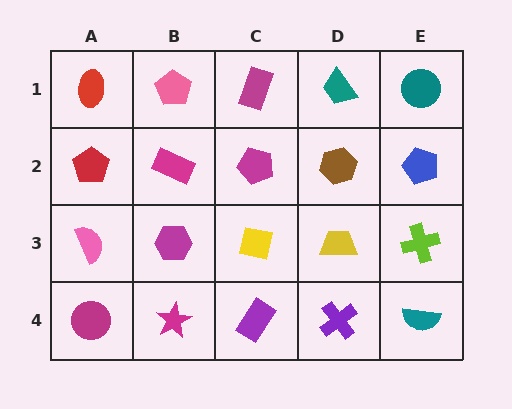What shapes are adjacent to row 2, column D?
A teal trapezoid (row 1, column D), a yellow trapezoid (row 3, column D), a magenta pentagon (row 2, column C), a blue pentagon (row 2, column E).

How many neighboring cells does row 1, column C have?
3.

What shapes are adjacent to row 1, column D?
A brown hexagon (row 2, column D), a magenta rectangle (row 1, column C), a teal circle (row 1, column E).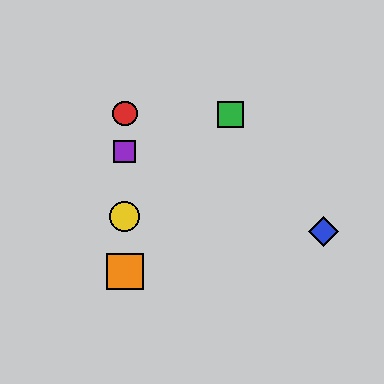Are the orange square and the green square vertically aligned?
No, the orange square is at x≈125 and the green square is at x≈230.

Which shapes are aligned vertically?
The red circle, the yellow circle, the purple square, the orange square are aligned vertically.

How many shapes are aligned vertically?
4 shapes (the red circle, the yellow circle, the purple square, the orange square) are aligned vertically.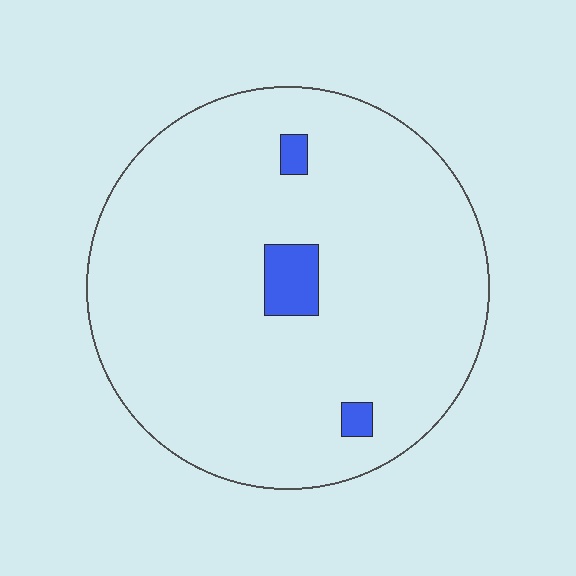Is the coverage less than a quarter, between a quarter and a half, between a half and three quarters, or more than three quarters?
Less than a quarter.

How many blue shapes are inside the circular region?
3.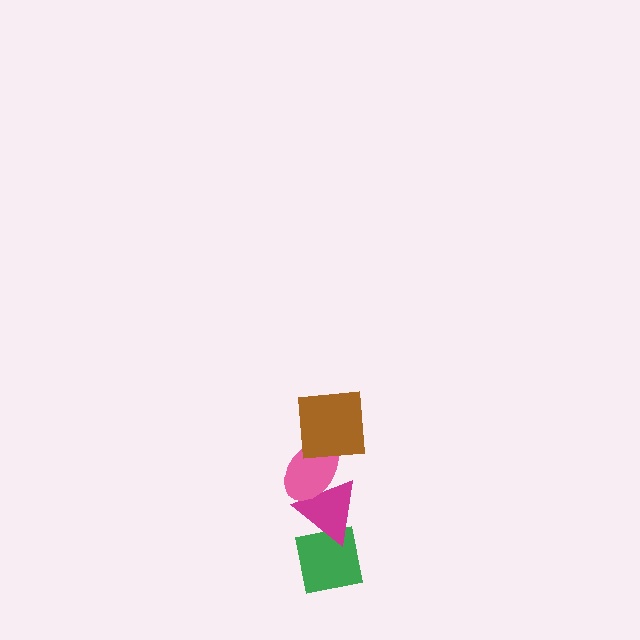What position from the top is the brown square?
The brown square is 1st from the top.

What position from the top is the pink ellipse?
The pink ellipse is 2nd from the top.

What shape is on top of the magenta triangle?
The pink ellipse is on top of the magenta triangle.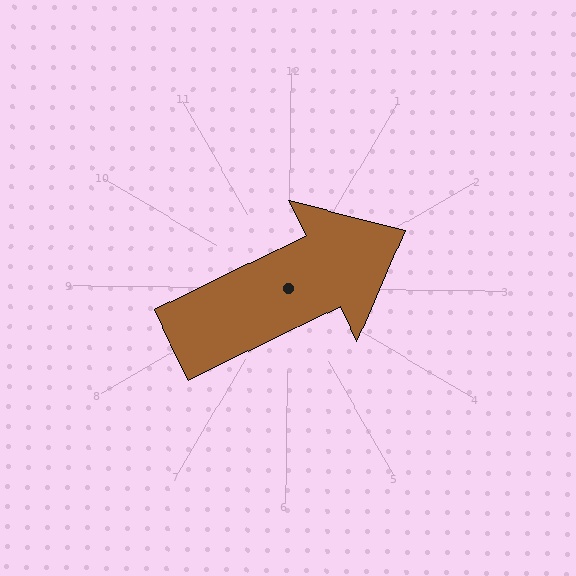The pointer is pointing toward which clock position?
Roughly 2 o'clock.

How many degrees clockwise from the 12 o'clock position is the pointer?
Approximately 63 degrees.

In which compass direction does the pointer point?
Northeast.